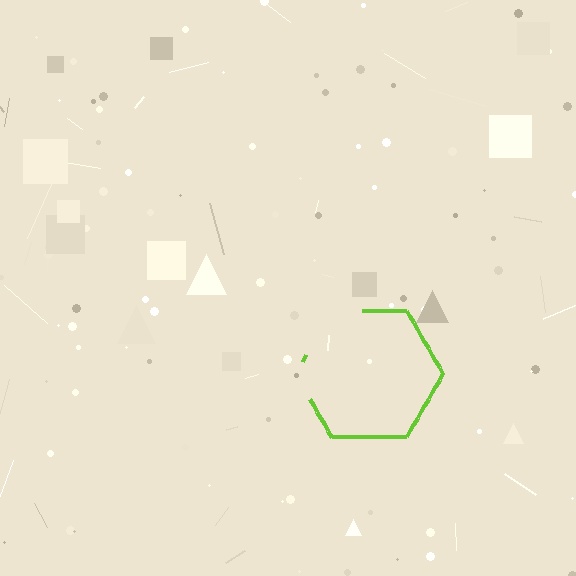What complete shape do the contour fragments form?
The contour fragments form a hexagon.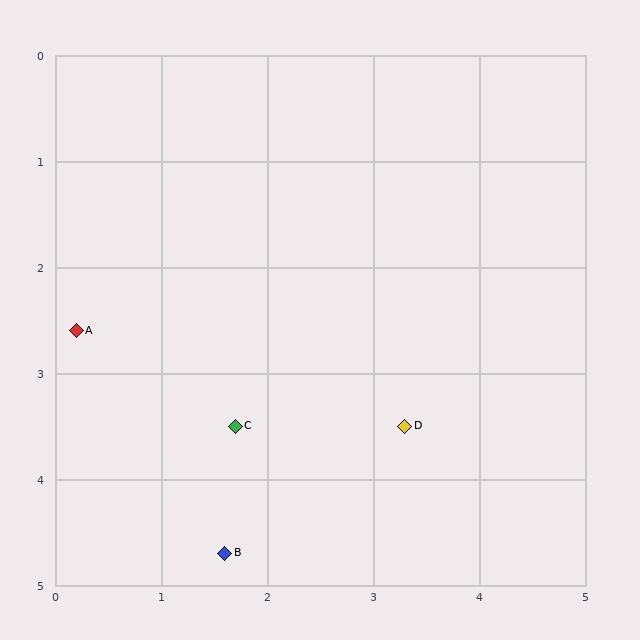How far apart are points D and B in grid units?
Points D and B are about 2.1 grid units apart.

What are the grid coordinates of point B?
Point B is at approximately (1.6, 4.7).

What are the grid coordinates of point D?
Point D is at approximately (3.3, 3.5).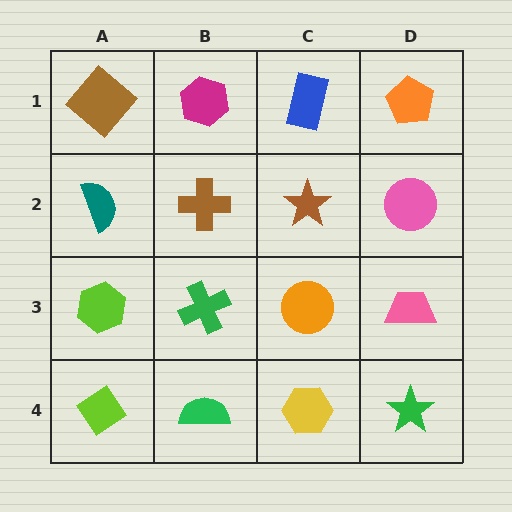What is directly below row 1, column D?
A pink circle.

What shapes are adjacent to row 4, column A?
A lime hexagon (row 3, column A), a green semicircle (row 4, column B).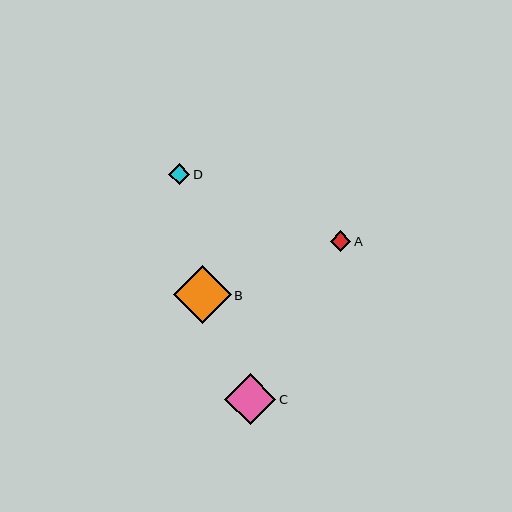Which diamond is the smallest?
Diamond A is the smallest with a size of approximately 20 pixels.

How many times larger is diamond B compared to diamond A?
Diamond B is approximately 2.8 times the size of diamond A.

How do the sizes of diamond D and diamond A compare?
Diamond D and diamond A are approximately the same size.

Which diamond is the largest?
Diamond B is the largest with a size of approximately 58 pixels.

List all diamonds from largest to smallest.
From largest to smallest: B, C, D, A.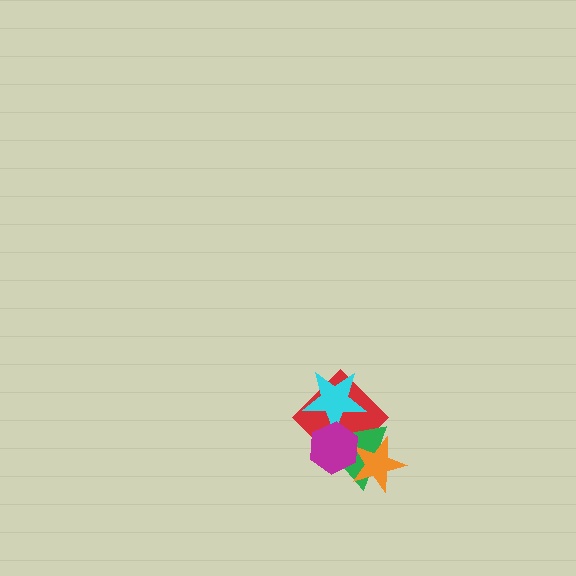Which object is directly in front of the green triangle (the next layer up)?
The orange star is directly in front of the green triangle.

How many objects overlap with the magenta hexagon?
4 objects overlap with the magenta hexagon.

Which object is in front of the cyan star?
The magenta hexagon is in front of the cyan star.